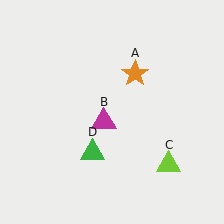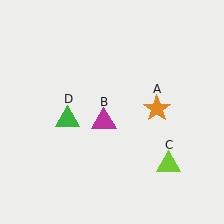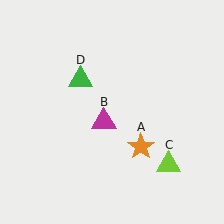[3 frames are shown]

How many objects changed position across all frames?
2 objects changed position: orange star (object A), green triangle (object D).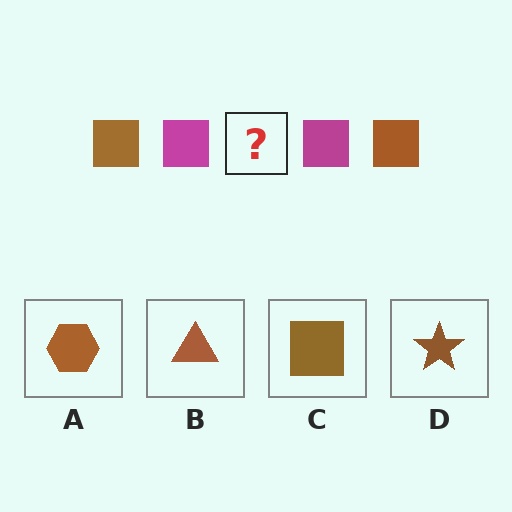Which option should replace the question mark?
Option C.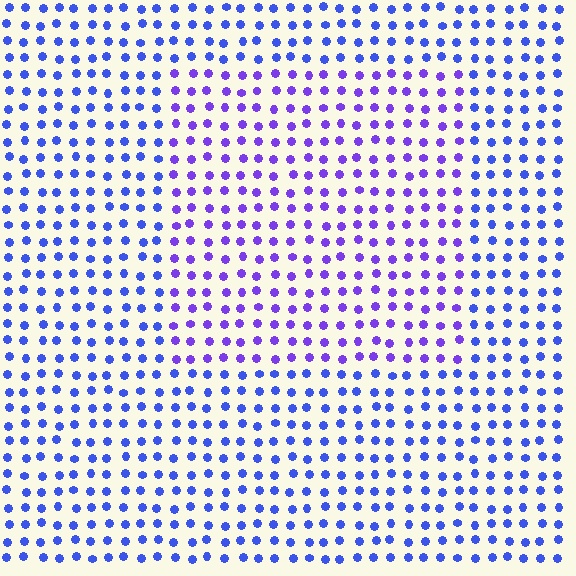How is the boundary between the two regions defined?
The boundary is defined purely by a slight shift in hue (about 30 degrees). Spacing, size, and orientation are identical on both sides.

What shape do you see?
I see a rectangle.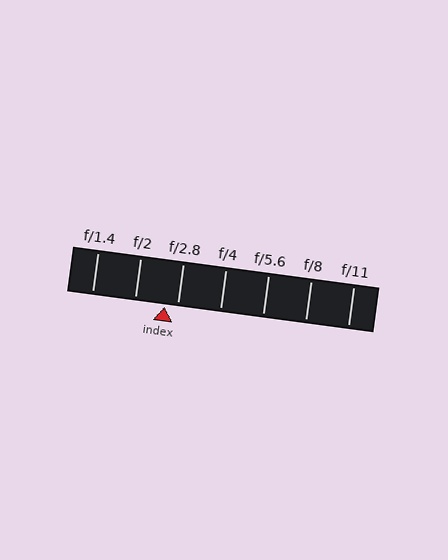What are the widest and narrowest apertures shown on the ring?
The widest aperture shown is f/1.4 and the narrowest is f/11.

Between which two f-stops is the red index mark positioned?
The index mark is between f/2 and f/2.8.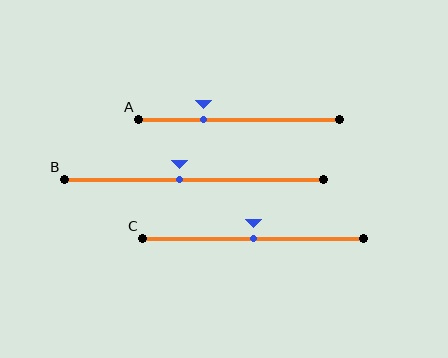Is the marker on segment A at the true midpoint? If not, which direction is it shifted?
No, the marker on segment A is shifted to the left by about 18% of the segment length.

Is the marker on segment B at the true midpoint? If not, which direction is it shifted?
No, the marker on segment B is shifted to the left by about 6% of the segment length.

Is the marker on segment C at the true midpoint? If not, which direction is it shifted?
Yes, the marker on segment C is at the true midpoint.